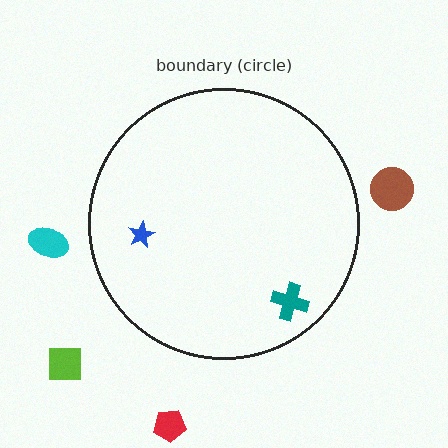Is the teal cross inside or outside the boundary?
Inside.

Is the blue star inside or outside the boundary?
Inside.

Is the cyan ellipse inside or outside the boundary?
Outside.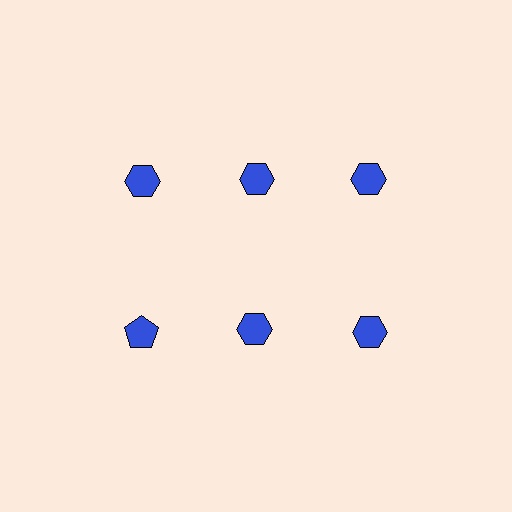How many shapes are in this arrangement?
There are 6 shapes arranged in a grid pattern.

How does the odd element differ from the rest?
It has a different shape: pentagon instead of hexagon.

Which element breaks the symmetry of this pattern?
The blue pentagon in the second row, leftmost column breaks the symmetry. All other shapes are blue hexagons.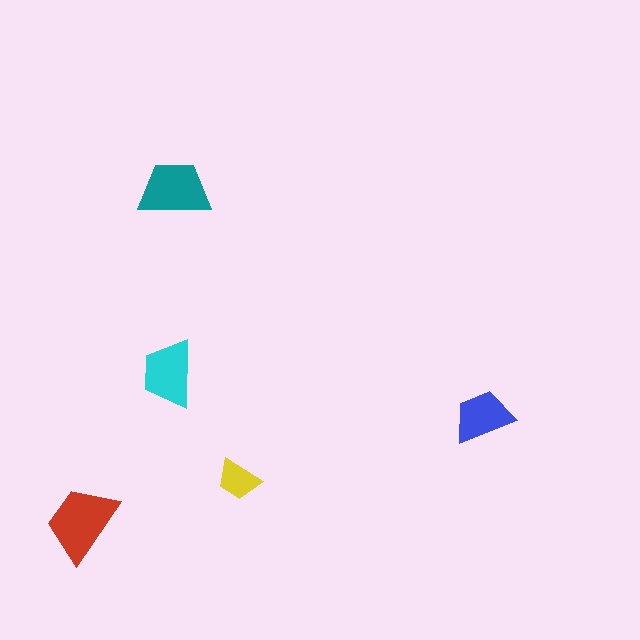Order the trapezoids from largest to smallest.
the red one, the teal one, the cyan one, the blue one, the yellow one.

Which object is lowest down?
The red trapezoid is bottommost.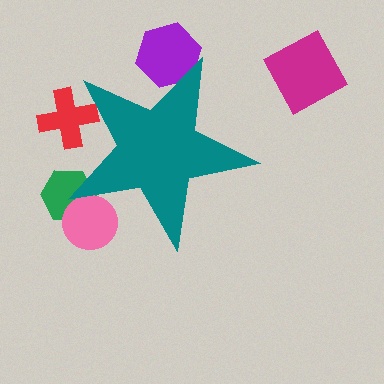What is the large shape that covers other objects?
A teal star.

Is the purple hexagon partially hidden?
Yes, the purple hexagon is partially hidden behind the teal star.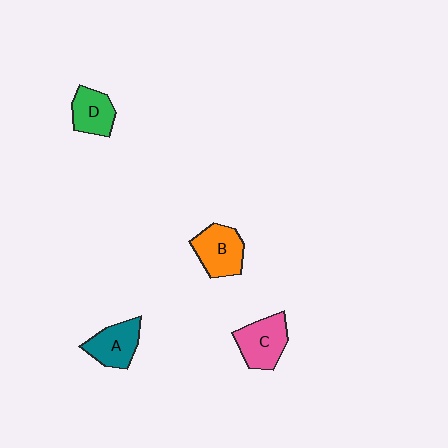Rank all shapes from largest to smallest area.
From largest to smallest: C (pink), B (orange), A (teal), D (green).